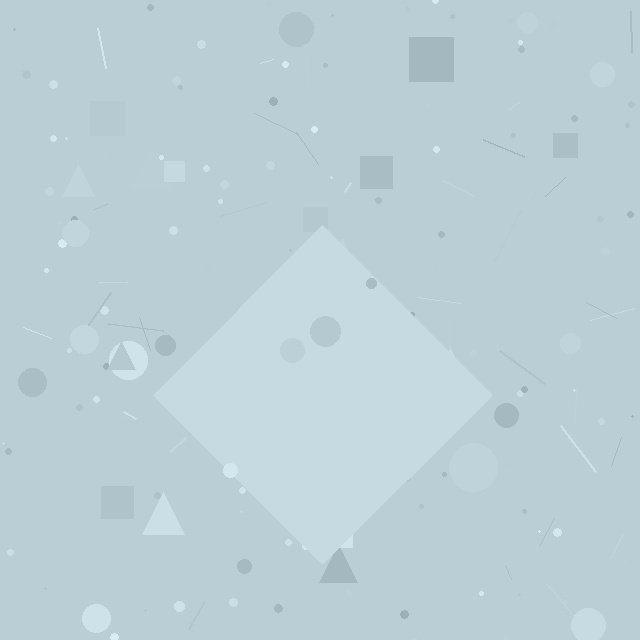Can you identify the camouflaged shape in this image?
The camouflaged shape is a diamond.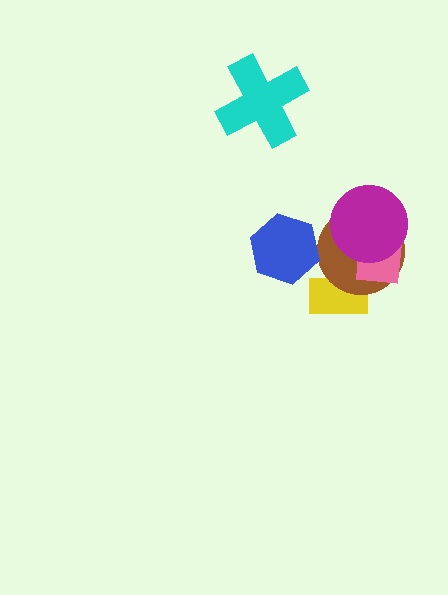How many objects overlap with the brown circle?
3 objects overlap with the brown circle.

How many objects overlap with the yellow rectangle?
1 object overlaps with the yellow rectangle.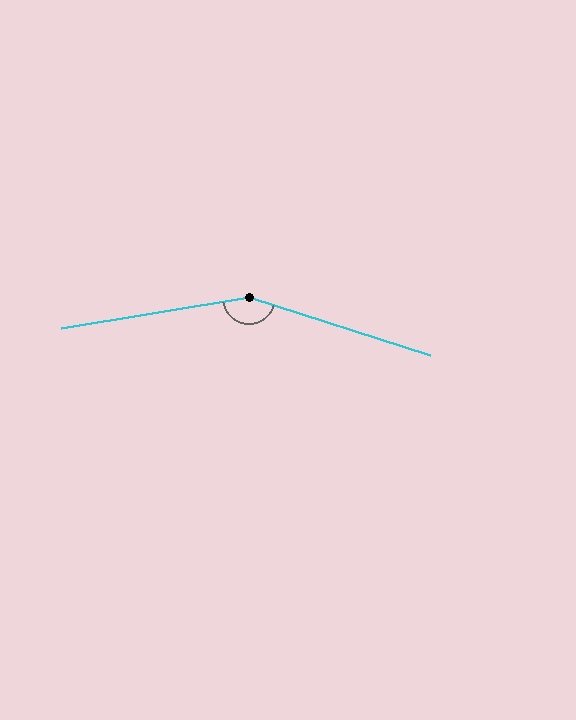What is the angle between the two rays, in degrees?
Approximately 153 degrees.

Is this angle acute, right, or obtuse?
It is obtuse.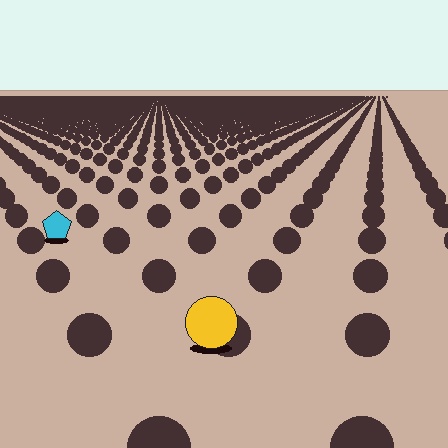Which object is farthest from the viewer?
The cyan pentagon is farthest from the viewer. It appears smaller and the ground texture around it is denser.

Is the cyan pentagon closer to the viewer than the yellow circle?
No. The yellow circle is closer — you can tell from the texture gradient: the ground texture is coarser near it.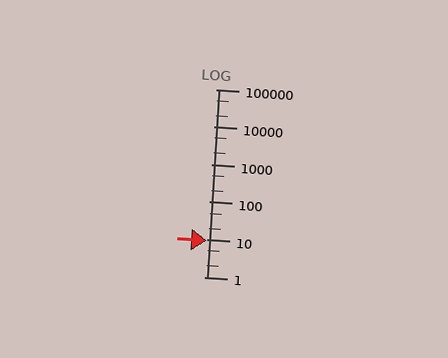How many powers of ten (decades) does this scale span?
The scale spans 5 decades, from 1 to 100000.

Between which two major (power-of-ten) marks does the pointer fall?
The pointer is between 1 and 10.